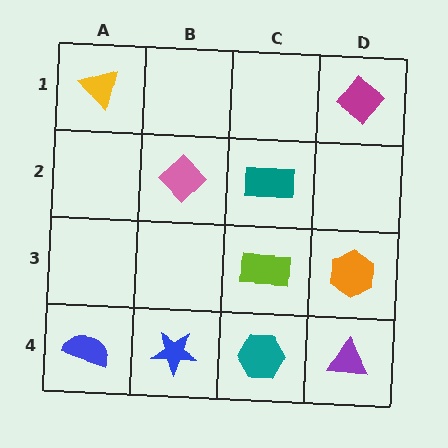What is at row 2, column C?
A teal rectangle.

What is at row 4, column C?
A teal hexagon.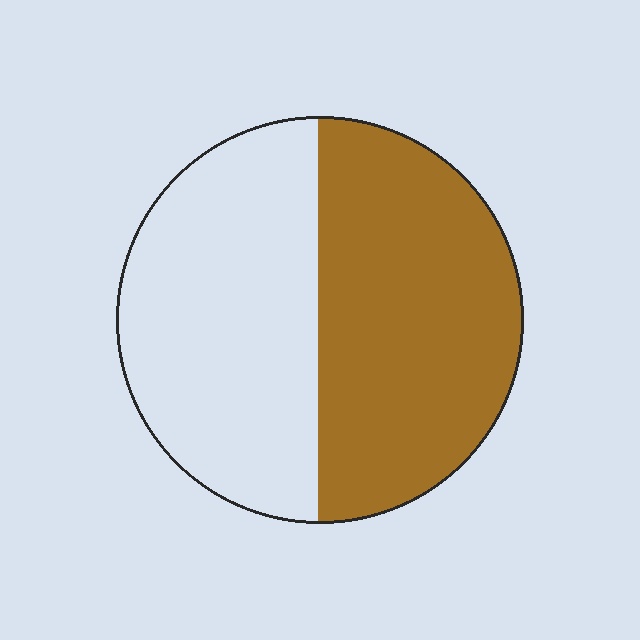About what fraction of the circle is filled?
About one half (1/2).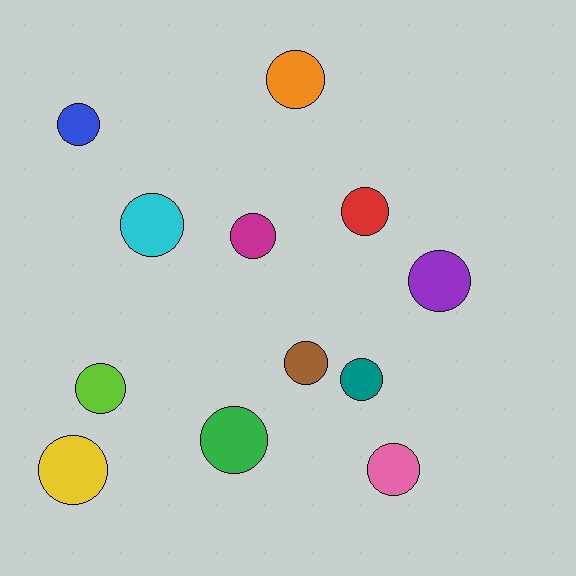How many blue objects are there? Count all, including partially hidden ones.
There is 1 blue object.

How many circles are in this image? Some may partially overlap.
There are 12 circles.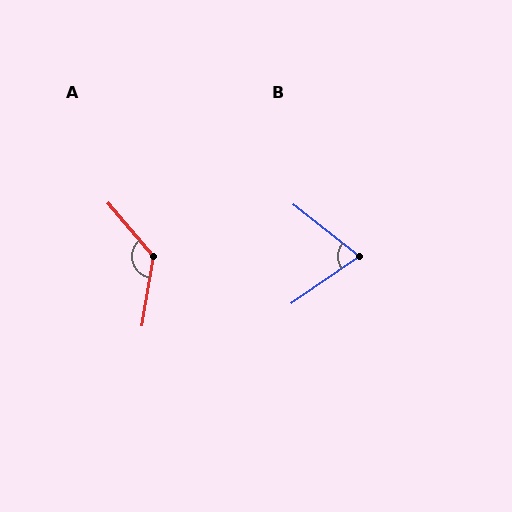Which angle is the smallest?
B, at approximately 73 degrees.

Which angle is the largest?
A, at approximately 131 degrees.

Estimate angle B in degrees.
Approximately 73 degrees.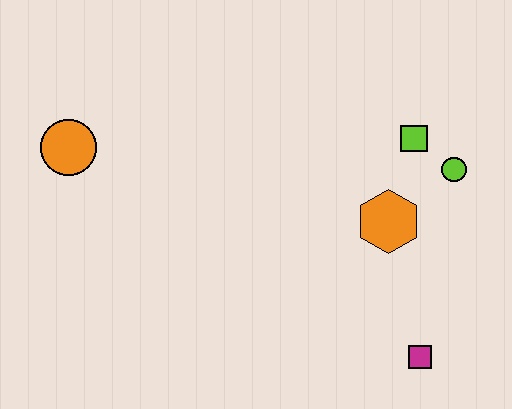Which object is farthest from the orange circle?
The magenta square is farthest from the orange circle.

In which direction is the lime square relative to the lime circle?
The lime square is to the left of the lime circle.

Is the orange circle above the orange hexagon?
Yes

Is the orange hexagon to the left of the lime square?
Yes